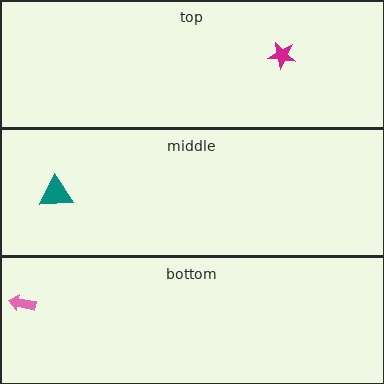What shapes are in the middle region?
The teal triangle.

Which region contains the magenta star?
The top region.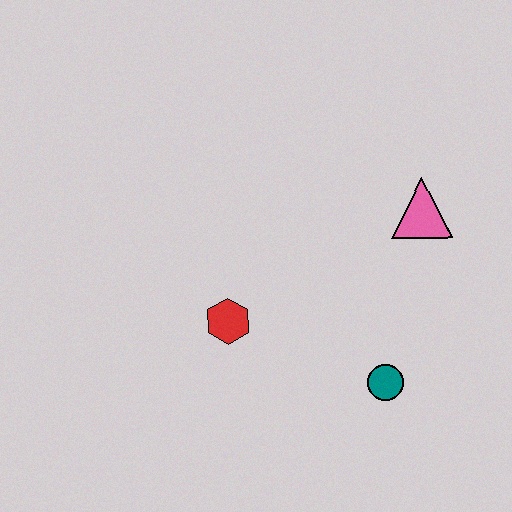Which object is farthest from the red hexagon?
The pink triangle is farthest from the red hexagon.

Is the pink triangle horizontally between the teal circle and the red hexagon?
No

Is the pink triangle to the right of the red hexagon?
Yes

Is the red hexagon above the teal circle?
Yes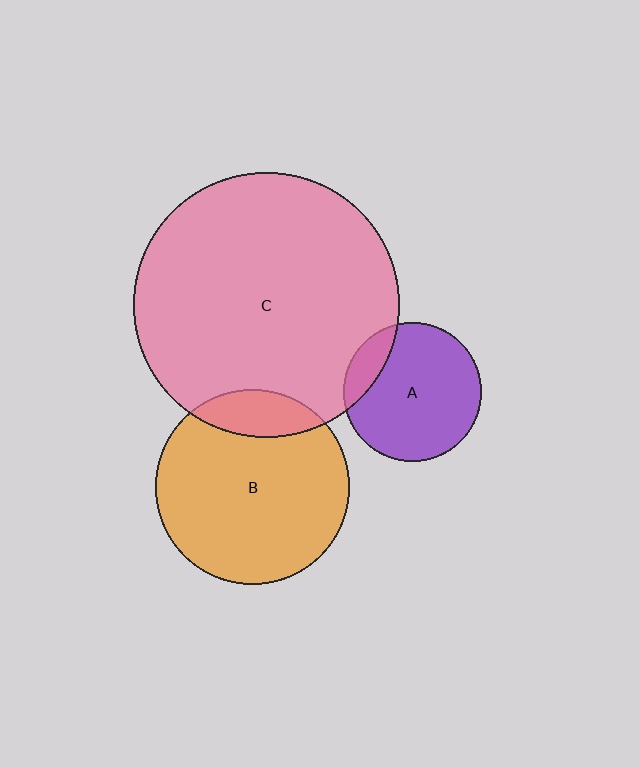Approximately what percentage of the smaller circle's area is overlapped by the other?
Approximately 15%.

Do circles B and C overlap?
Yes.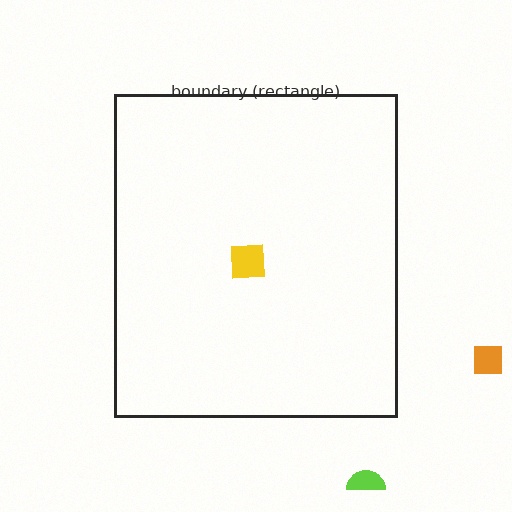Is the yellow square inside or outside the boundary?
Inside.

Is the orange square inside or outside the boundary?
Outside.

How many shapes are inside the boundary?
1 inside, 2 outside.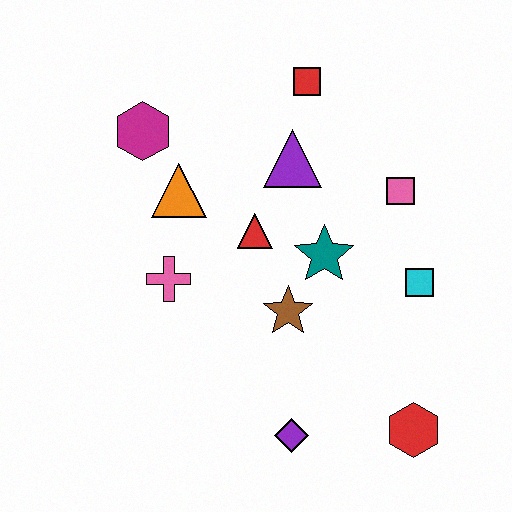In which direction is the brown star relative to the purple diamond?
The brown star is above the purple diamond.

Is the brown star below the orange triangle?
Yes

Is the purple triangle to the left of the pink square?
Yes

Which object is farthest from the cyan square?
The magenta hexagon is farthest from the cyan square.